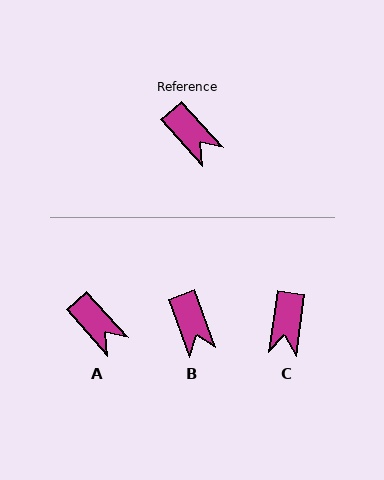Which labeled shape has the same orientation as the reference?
A.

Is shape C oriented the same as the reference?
No, it is off by about 50 degrees.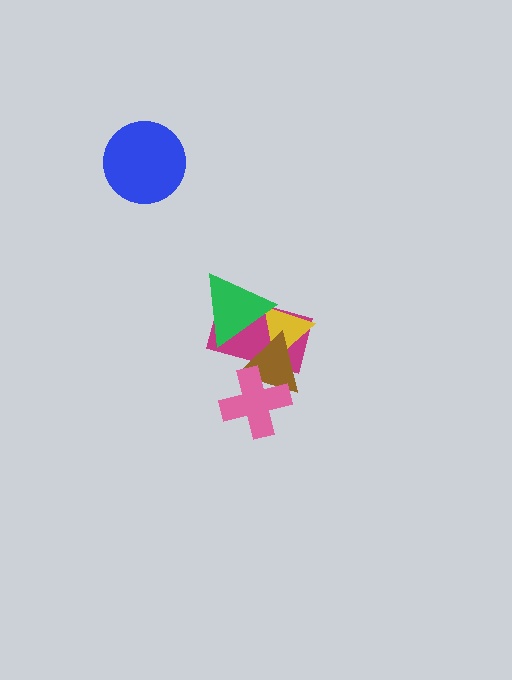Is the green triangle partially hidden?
Yes, it is partially covered by another shape.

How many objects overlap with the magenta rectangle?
4 objects overlap with the magenta rectangle.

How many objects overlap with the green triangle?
3 objects overlap with the green triangle.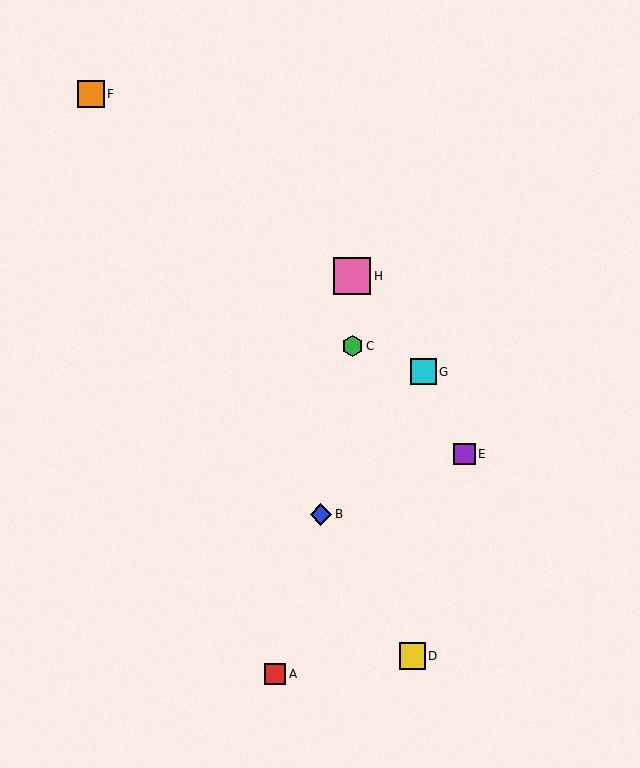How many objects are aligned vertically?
2 objects (C, H) are aligned vertically.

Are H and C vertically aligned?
Yes, both are at x≈352.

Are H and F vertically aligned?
No, H is at x≈352 and F is at x≈91.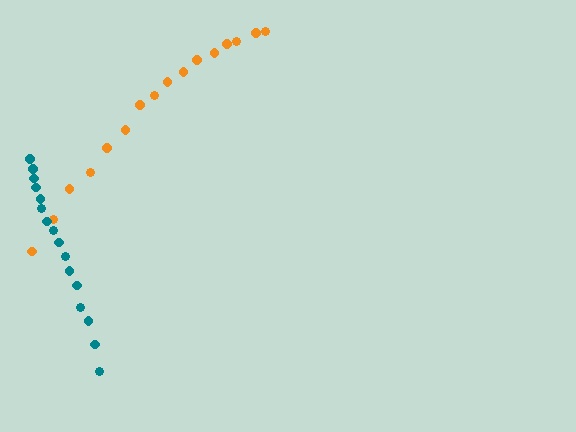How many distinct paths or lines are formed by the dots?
There are 2 distinct paths.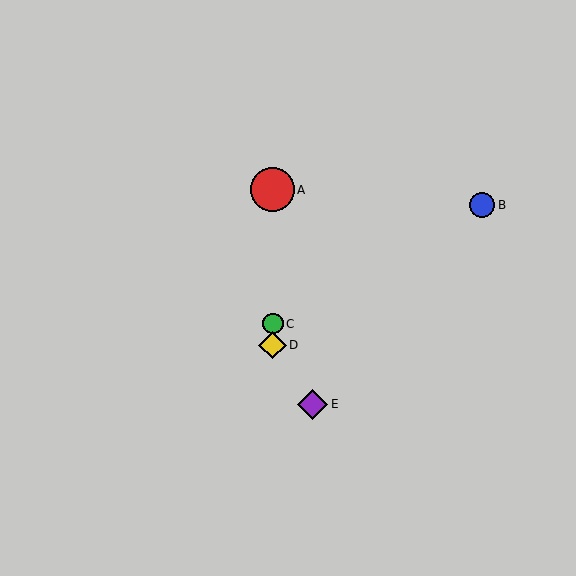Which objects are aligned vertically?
Objects A, C, D are aligned vertically.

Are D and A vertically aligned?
Yes, both are at x≈273.